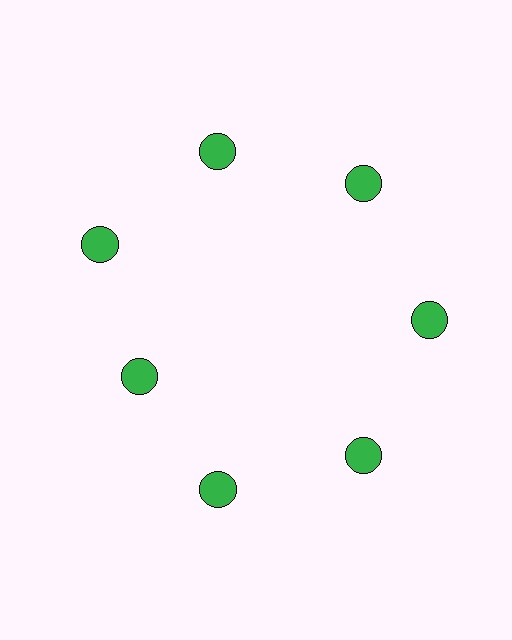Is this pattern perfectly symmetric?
No. The 7 green circles are arranged in a ring, but one element near the 8 o'clock position is pulled inward toward the center, breaking the 7-fold rotational symmetry.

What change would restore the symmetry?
The symmetry would be restored by moving it outward, back onto the ring so that all 7 circles sit at equal angles and equal distance from the center.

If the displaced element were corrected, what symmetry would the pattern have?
It would have 7-fold rotational symmetry — the pattern would map onto itself every 51 degrees.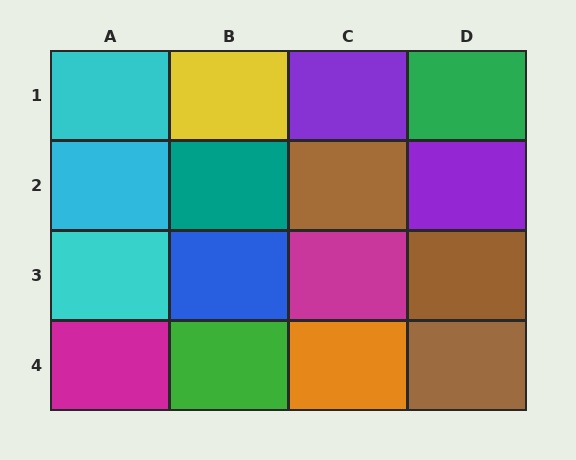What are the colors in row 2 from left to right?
Cyan, teal, brown, purple.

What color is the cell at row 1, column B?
Yellow.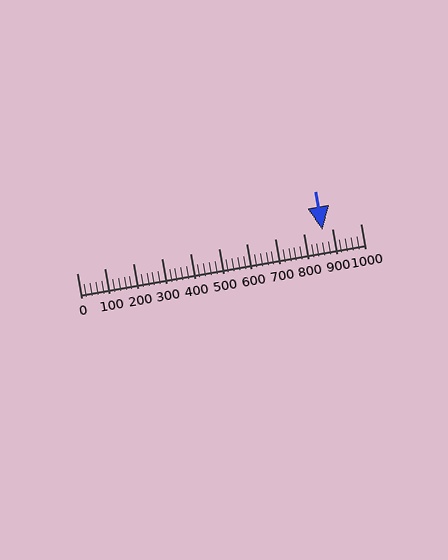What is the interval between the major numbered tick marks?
The major tick marks are spaced 100 units apart.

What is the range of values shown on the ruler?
The ruler shows values from 0 to 1000.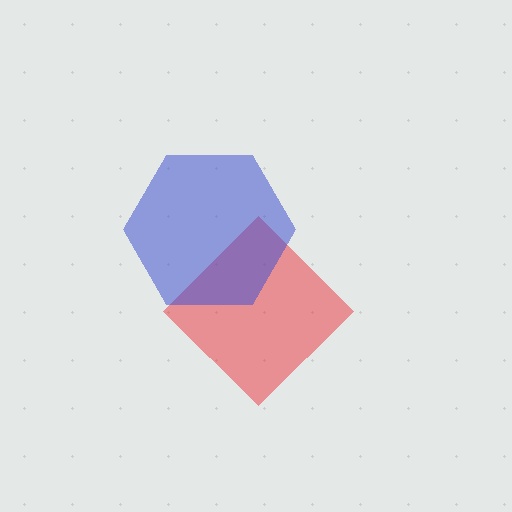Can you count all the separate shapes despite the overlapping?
Yes, there are 2 separate shapes.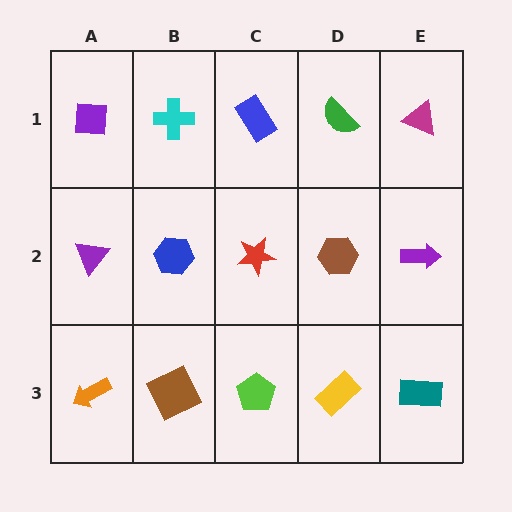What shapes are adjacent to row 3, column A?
A purple triangle (row 2, column A), a brown square (row 3, column B).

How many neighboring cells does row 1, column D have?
3.